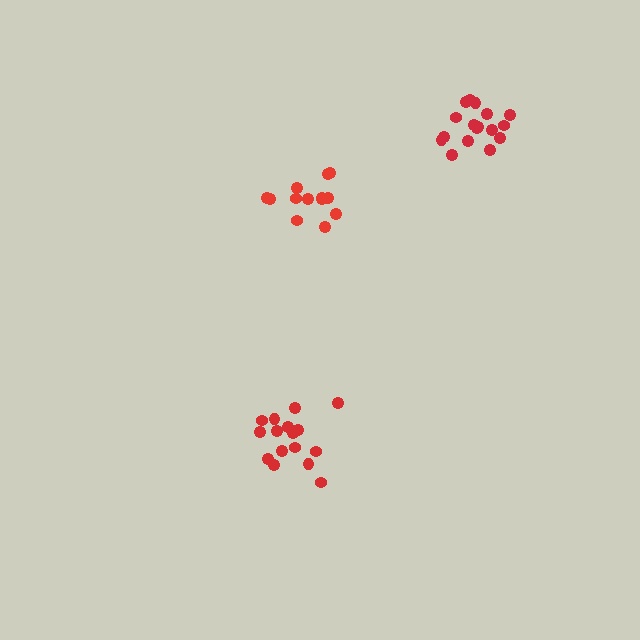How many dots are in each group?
Group 1: 17 dots, Group 2: 13 dots, Group 3: 16 dots (46 total).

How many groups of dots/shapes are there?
There are 3 groups.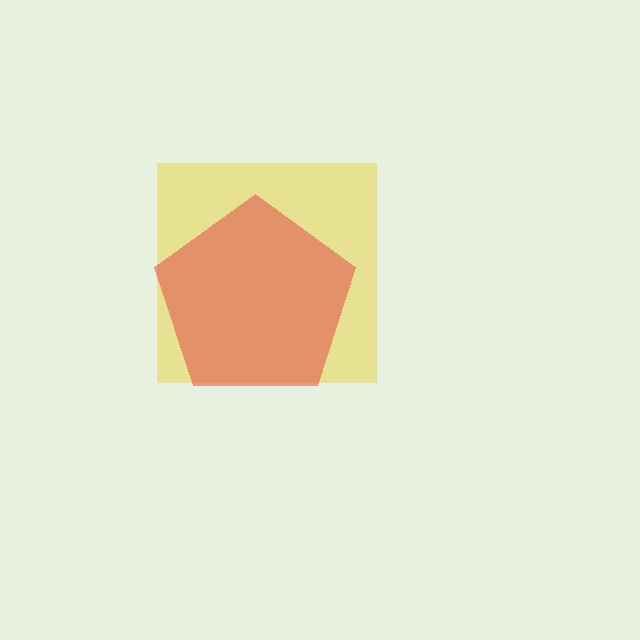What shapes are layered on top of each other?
The layered shapes are: a yellow square, a red pentagon.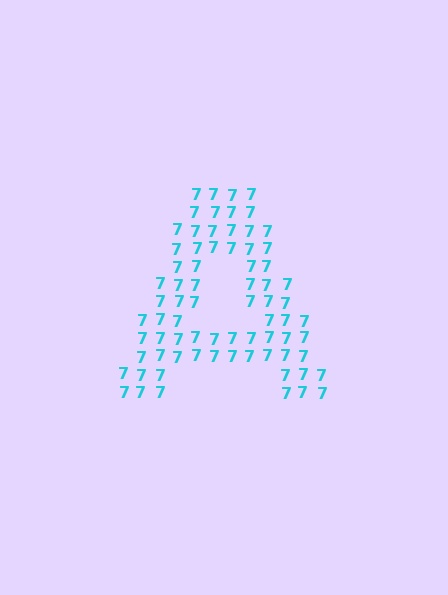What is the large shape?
The large shape is the letter A.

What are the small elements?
The small elements are digit 7's.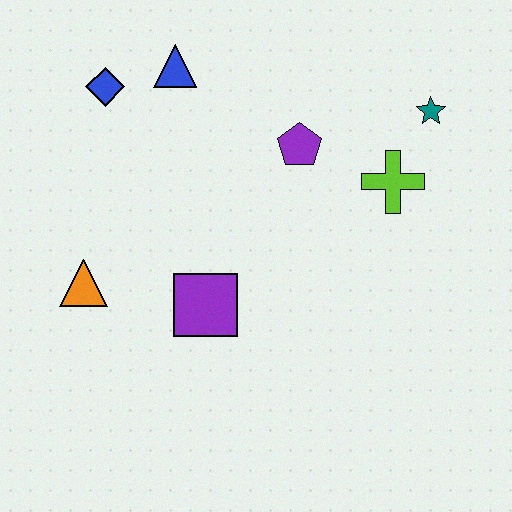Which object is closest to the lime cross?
The teal star is closest to the lime cross.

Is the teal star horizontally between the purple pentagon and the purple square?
No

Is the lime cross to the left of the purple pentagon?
No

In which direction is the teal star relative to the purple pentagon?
The teal star is to the right of the purple pentagon.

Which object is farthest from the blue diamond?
The teal star is farthest from the blue diamond.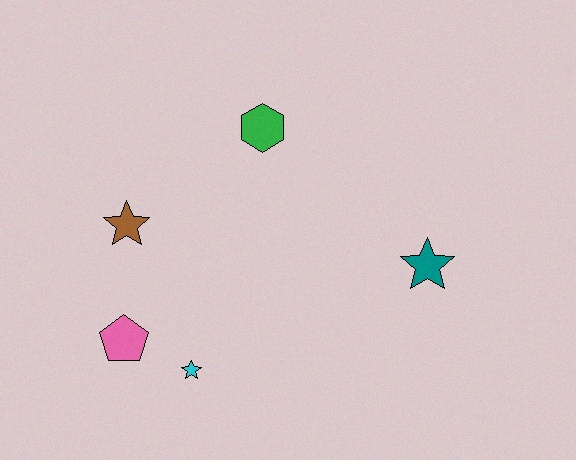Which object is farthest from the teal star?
The pink pentagon is farthest from the teal star.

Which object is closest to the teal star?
The green hexagon is closest to the teal star.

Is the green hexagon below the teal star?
No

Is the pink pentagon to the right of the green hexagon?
No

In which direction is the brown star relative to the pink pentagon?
The brown star is above the pink pentagon.